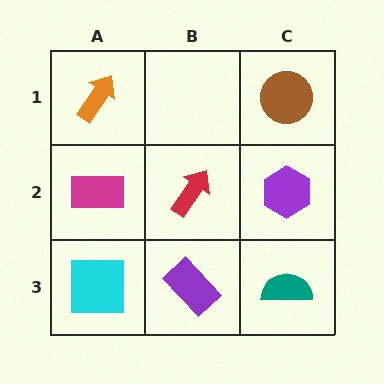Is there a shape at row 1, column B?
No, that cell is empty.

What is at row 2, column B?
A red arrow.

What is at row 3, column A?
A cyan square.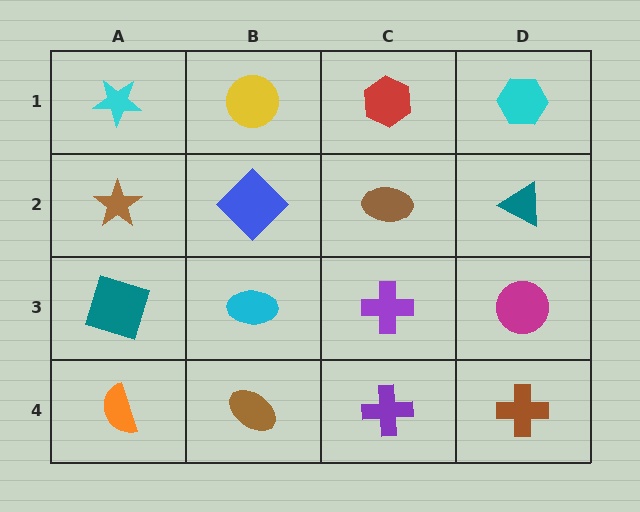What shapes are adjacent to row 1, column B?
A blue diamond (row 2, column B), a cyan star (row 1, column A), a red hexagon (row 1, column C).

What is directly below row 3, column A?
An orange semicircle.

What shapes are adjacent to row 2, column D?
A cyan hexagon (row 1, column D), a magenta circle (row 3, column D), a brown ellipse (row 2, column C).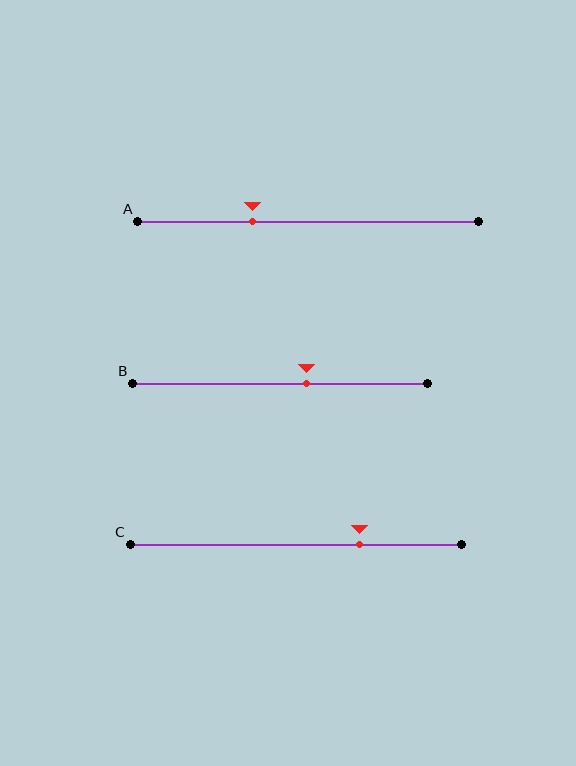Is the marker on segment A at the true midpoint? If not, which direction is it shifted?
No, the marker on segment A is shifted to the left by about 16% of the segment length.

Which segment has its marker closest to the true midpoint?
Segment B has its marker closest to the true midpoint.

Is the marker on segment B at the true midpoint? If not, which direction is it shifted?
No, the marker on segment B is shifted to the right by about 9% of the segment length.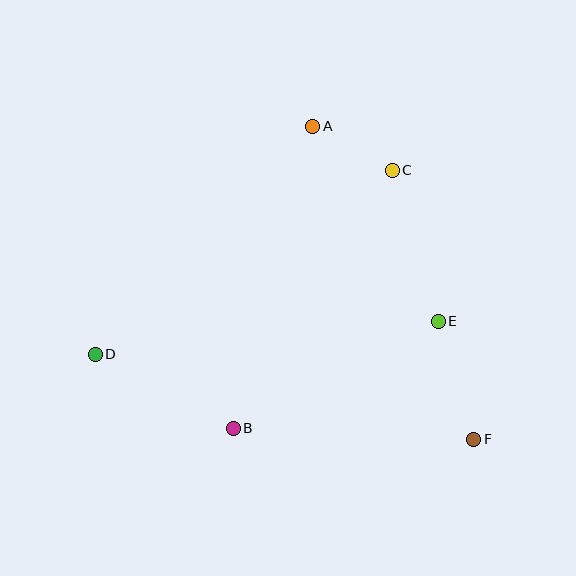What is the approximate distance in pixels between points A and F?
The distance between A and F is approximately 352 pixels.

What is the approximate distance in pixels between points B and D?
The distance between B and D is approximately 157 pixels.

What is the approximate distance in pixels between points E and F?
The distance between E and F is approximately 123 pixels.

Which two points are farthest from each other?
Points D and F are farthest from each other.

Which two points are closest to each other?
Points A and C are closest to each other.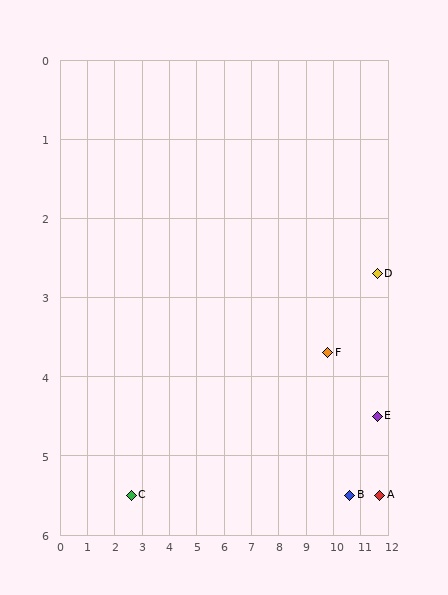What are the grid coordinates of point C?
Point C is at approximately (2.6, 5.5).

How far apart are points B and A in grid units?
Points B and A are about 1.1 grid units apart.